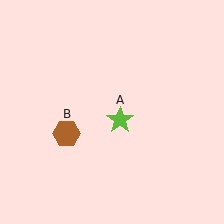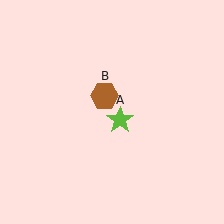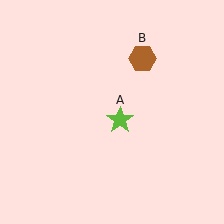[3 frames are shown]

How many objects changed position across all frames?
1 object changed position: brown hexagon (object B).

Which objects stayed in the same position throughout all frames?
Lime star (object A) remained stationary.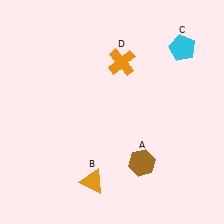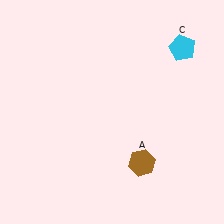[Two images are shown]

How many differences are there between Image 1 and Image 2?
There are 2 differences between the two images.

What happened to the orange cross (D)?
The orange cross (D) was removed in Image 2. It was in the top-right area of Image 1.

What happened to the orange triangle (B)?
The orange triangle (B) was removed in Image 2. It was in the bottom-left area of Image 1.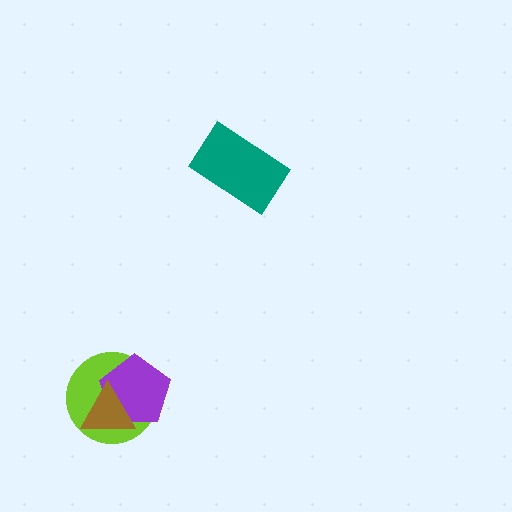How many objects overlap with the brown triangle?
2 objects overlap with the brown triangle.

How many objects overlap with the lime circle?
2 objects overlap with the lime circle.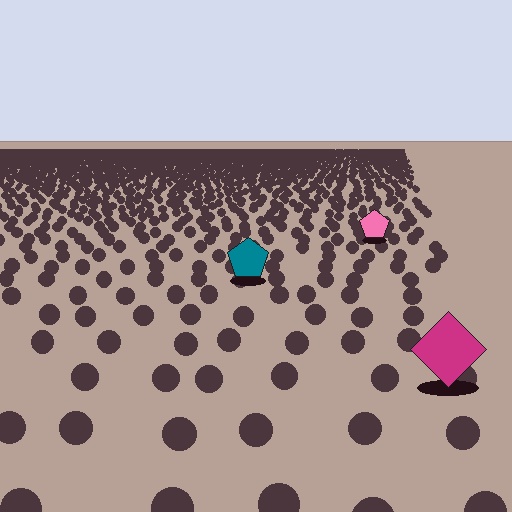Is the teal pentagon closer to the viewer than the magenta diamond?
No. The magenta diamond is closer — you can tell from the texture gradient: the ground texture is coarser near it.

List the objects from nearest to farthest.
From nearest to farthest: the magenta diamond, the teal pentagon, the pink pentagon.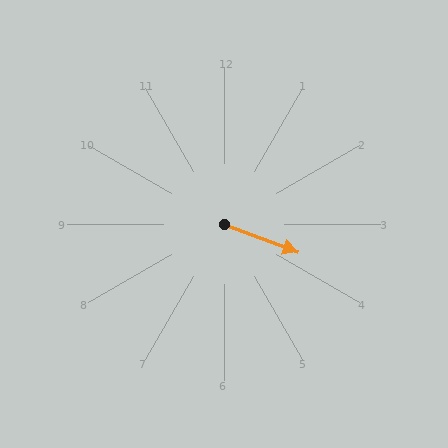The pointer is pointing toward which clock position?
Roughly 4 o'clock.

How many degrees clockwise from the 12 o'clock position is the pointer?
Approximately 111 degrees.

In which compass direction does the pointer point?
East.